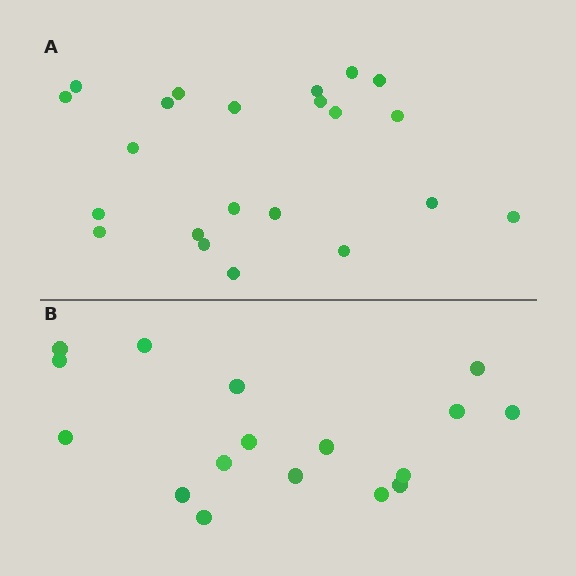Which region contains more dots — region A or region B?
Region A (the top region) has more dots.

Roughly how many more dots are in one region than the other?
Region A has about 5 more dots than region B.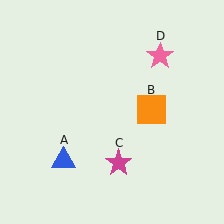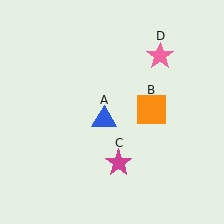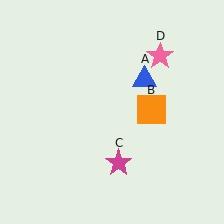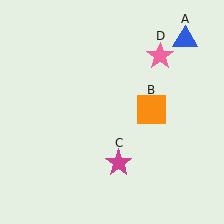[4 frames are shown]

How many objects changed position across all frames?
1 object changed position: blue triangle (object A).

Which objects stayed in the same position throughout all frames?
Orange square (object B) and magenta star (object C) and pink star (object D) remained stationary.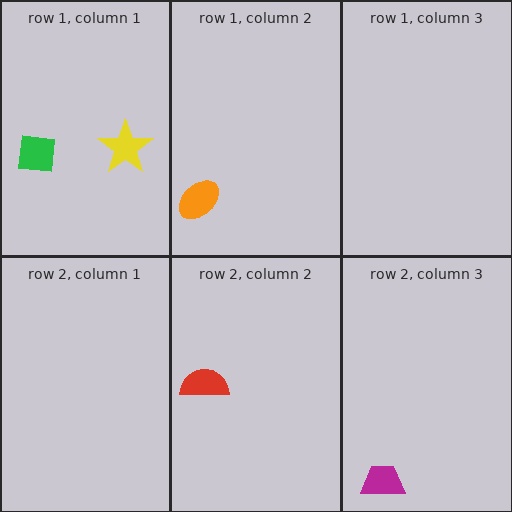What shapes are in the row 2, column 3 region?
The magenta trapezoid.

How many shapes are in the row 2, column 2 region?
1.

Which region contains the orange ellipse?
The row 1, column 2 region.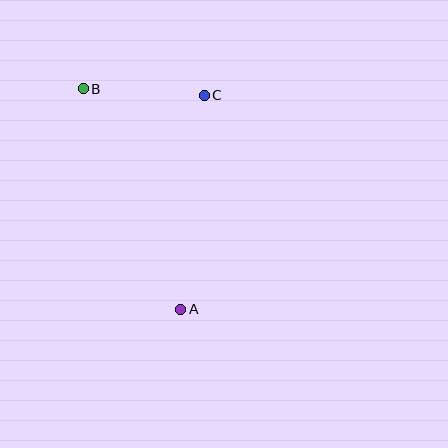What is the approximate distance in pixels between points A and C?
The distance between A and C is approximately 215 pixels.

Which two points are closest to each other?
Points B and C are closest to each other.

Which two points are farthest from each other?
Points A and B are farthest from each other.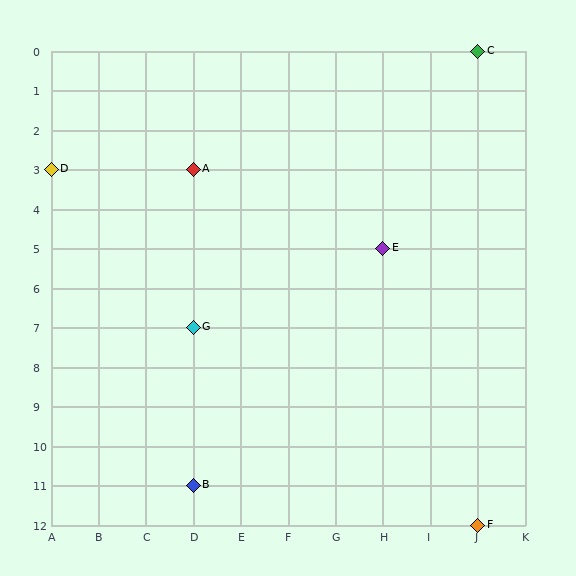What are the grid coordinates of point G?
Point G is at grid coordinates (D, 7).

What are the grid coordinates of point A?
Point A is at grid coordinates (D, 3).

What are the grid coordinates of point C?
Point C is at grid coordinates (J, 0).